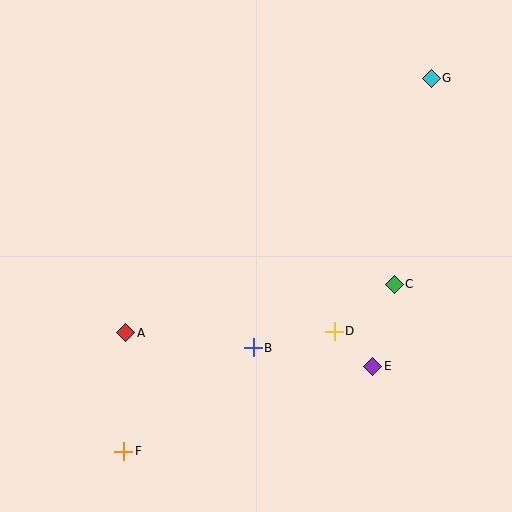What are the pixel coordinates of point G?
Point G is at (431, 78).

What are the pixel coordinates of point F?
Point F is at (124, 451).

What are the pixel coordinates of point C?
Point C is at (394, 285).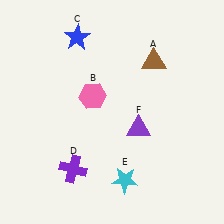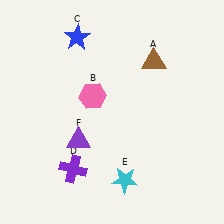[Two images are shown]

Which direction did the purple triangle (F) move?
The purple triangle (F) moved left.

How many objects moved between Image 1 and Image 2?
1 object moved between the two images.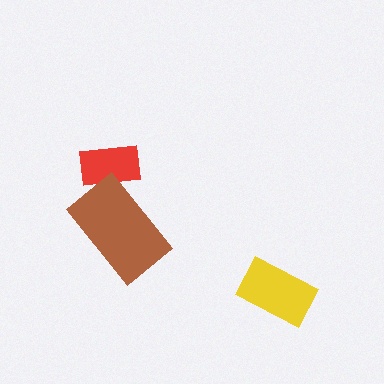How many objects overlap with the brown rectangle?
1 object overlaps with the brown rectangle.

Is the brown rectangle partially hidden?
No, no other shape covers it.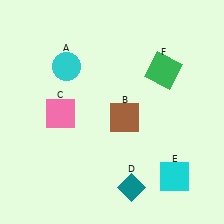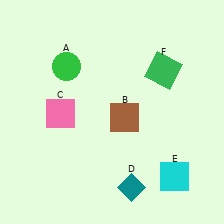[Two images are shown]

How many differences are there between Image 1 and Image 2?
There is 1 difference between the two images.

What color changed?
The circle (A) changed from cyan in Image 1 to green in Image 2.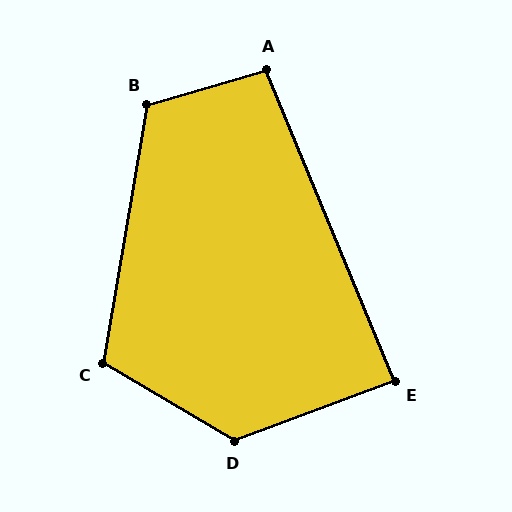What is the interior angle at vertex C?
Approximately 111 degrees (obtuse).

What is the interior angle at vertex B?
Approximately 116 degrees (obtuse).